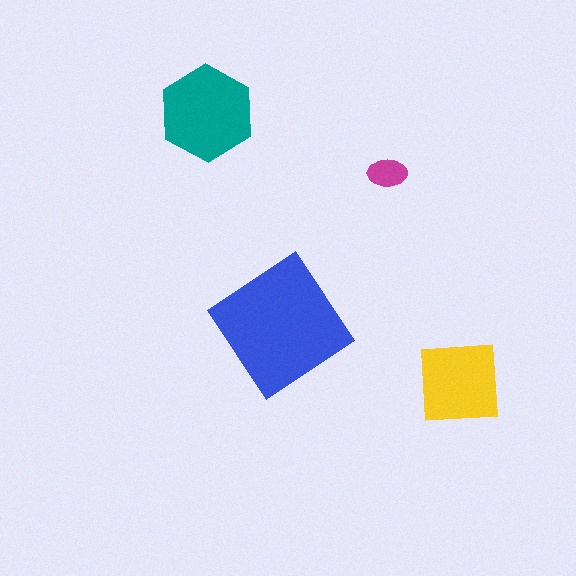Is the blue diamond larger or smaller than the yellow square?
Larger.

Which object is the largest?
The blue diamond.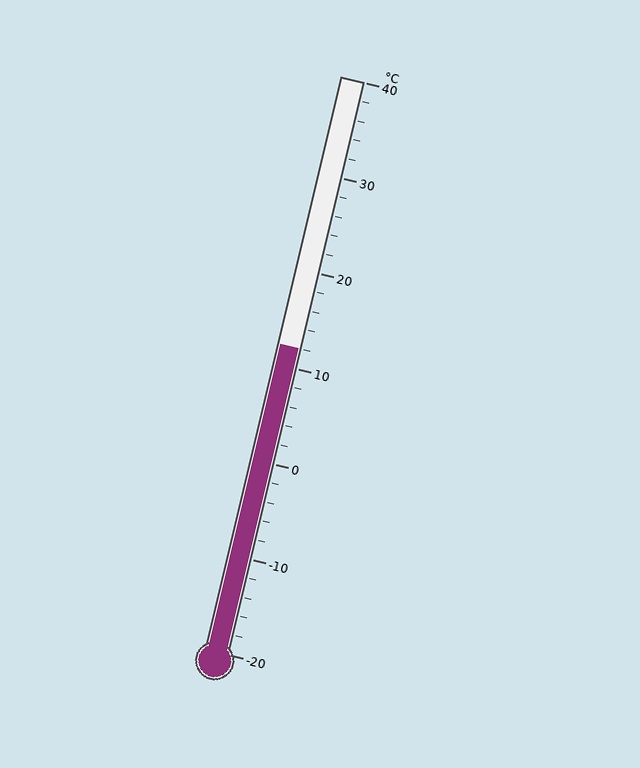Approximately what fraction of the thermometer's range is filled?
The thermometer is filled to approximately 55% of its range.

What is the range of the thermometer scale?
The thermometer scale ranges from -20°C to 40°C.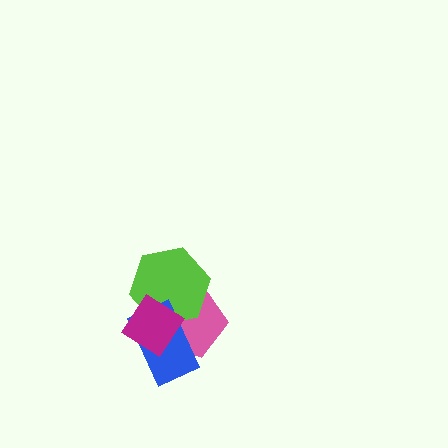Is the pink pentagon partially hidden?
Yes, it is partially covered by another shape.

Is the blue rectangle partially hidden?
Yes, it is partially covered by another shape.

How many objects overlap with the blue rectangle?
3 objects overlap with the blue rectangle.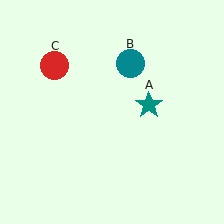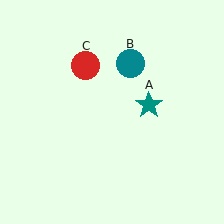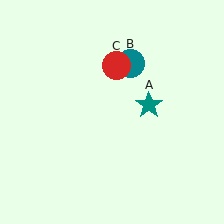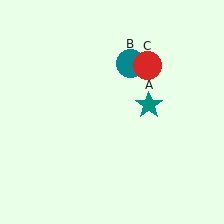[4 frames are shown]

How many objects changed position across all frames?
1 object changed position: red circle (object C).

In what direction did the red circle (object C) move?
The red circle (object C) moved right.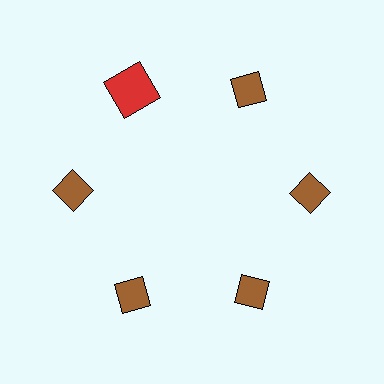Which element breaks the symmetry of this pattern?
The red square at roughly the 11 o'clock position breaks the symmetry. All other shapes are brown diamonds.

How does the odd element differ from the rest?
It differs in both color (red instead of brown) and shape (square instead of diamond).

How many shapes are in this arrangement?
There are 6 shapes arranged in a ring pattern.